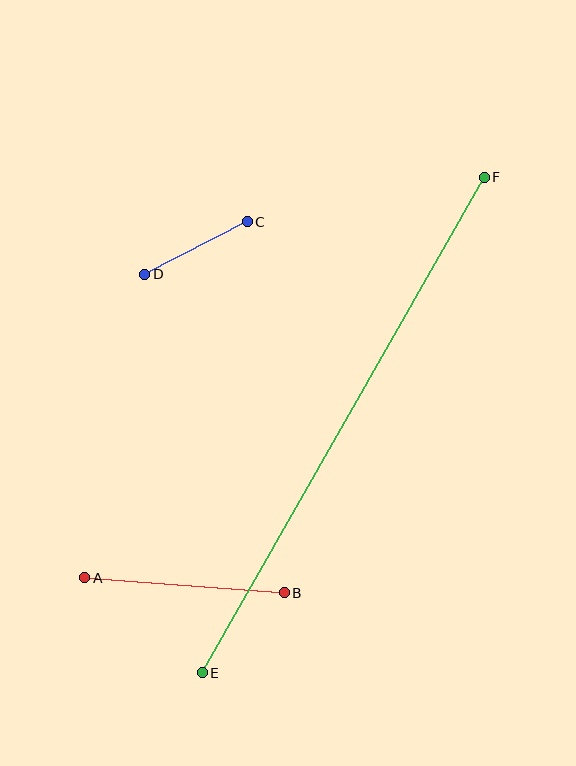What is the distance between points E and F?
The distance is approximately 570 pixels.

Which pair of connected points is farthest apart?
Points E and F are farthest apart.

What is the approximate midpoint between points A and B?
The midpoint is at approximately (185, 585) pixels.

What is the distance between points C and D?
The distance is approximately 115 pixels.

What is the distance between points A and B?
The distance is approximately 200 pixels.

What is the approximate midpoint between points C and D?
The midpoint is at approximately (196, 248) pixels.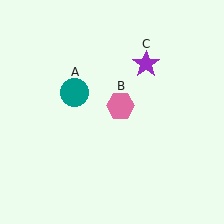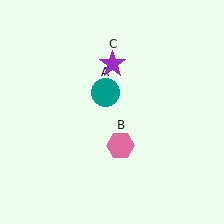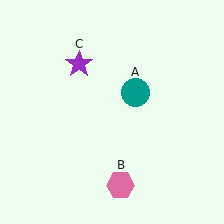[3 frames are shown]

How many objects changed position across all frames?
3 objects changed position: teal circle (object A), pink hexagon (object B), purple star (object C).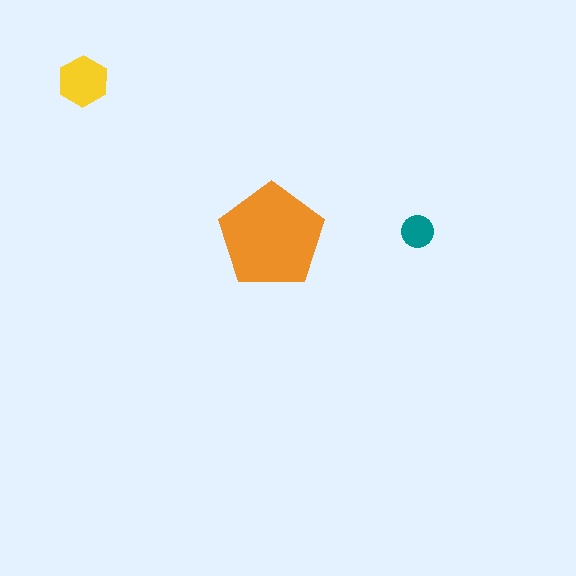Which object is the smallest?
The teal circle.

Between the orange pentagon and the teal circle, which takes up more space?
The orange pentagon.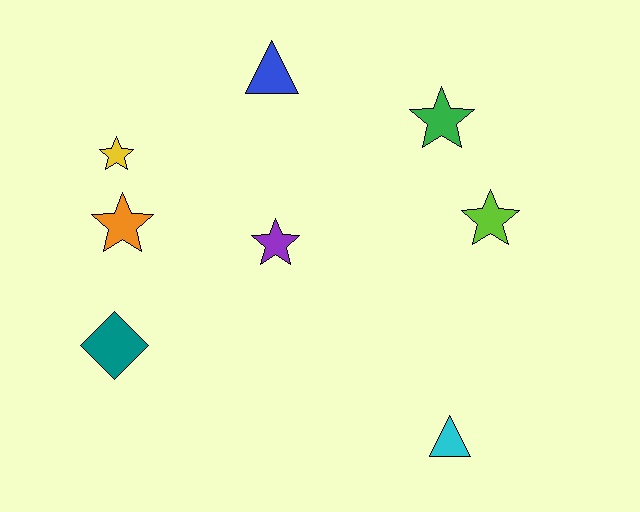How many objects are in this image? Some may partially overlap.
There are 8 objects.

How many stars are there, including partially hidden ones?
There are 5 stars.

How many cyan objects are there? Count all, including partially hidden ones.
There is 1 cyan object.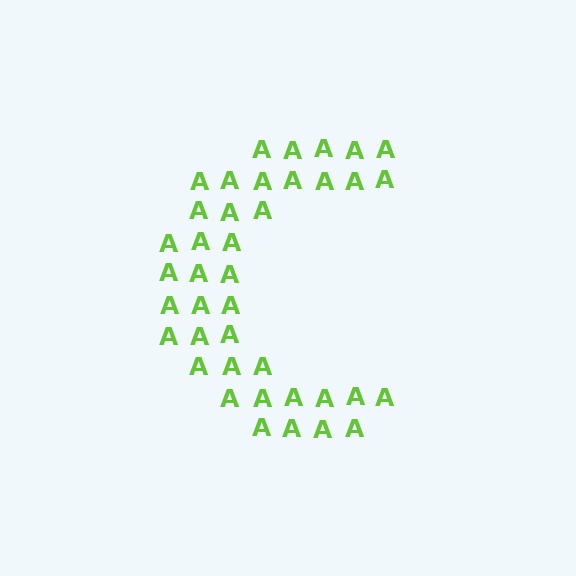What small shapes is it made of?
It is made of small letter A's.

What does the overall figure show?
The overall figure shows the letter C.